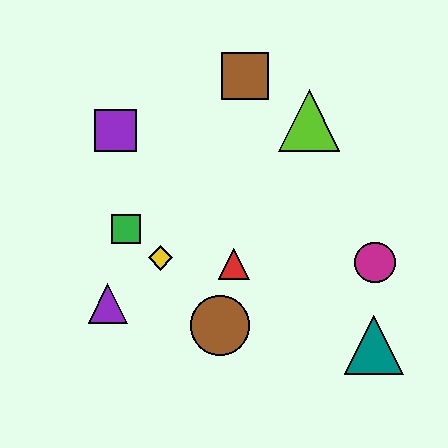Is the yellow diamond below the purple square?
Yes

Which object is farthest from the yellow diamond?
The teal triangle is farthest from the yellow diamond.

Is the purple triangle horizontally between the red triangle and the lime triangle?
No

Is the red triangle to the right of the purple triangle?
Yes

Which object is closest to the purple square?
The green square is closest to the purple square.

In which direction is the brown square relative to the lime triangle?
The brown square is to the left of the lime triangle.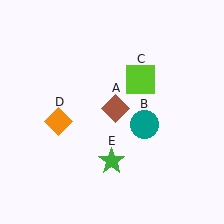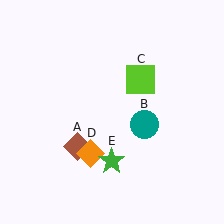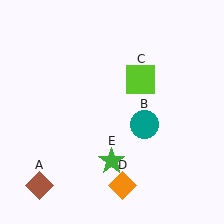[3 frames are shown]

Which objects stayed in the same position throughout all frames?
Teal circle (object B) and lime square (object C) and green star (object E) remained stationary.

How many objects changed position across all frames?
2 objects changed position: brown diamond (object A), orange diamond (object D).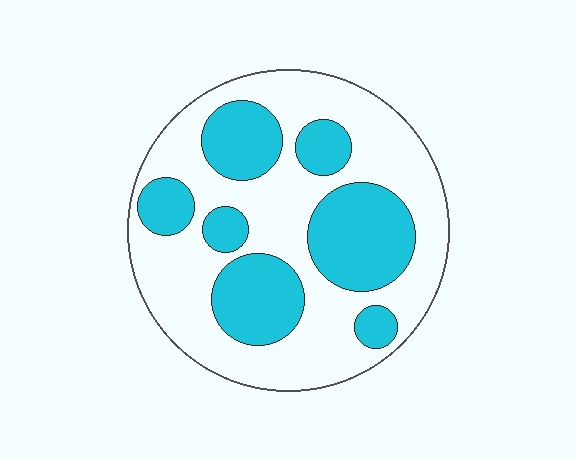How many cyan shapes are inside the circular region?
7.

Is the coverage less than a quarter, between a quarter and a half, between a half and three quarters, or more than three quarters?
Between a quarter and a half.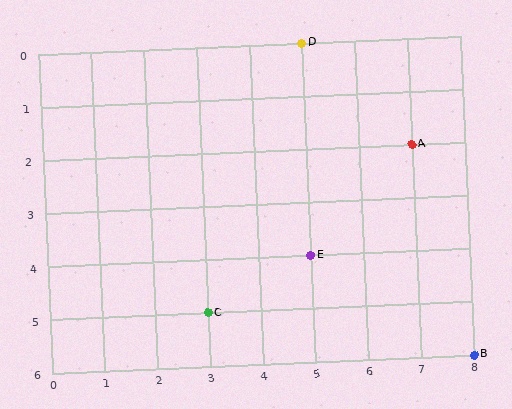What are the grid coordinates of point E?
Point E is at grid coordinates (5, 4).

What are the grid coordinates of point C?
Point C is at grid coordinates (3, 5).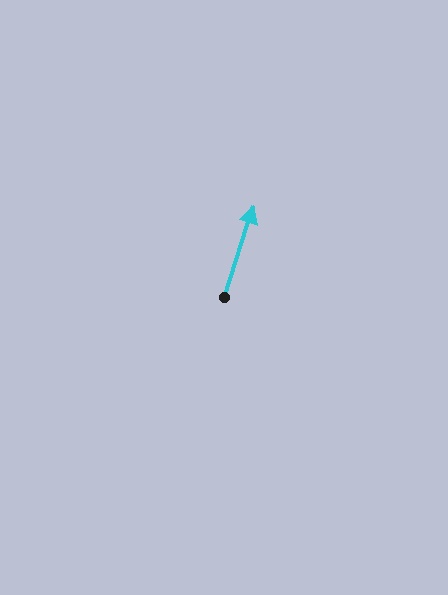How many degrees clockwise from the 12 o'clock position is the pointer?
Approximately 18 degrees.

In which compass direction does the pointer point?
North.